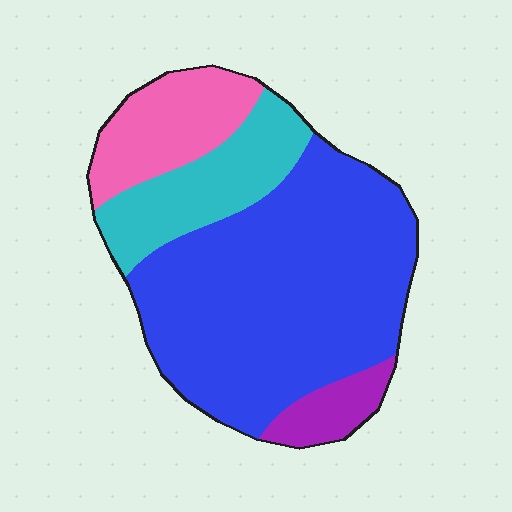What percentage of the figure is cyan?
Cyan covers roughly 20% of the figure.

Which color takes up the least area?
Purple, at roughly 5%.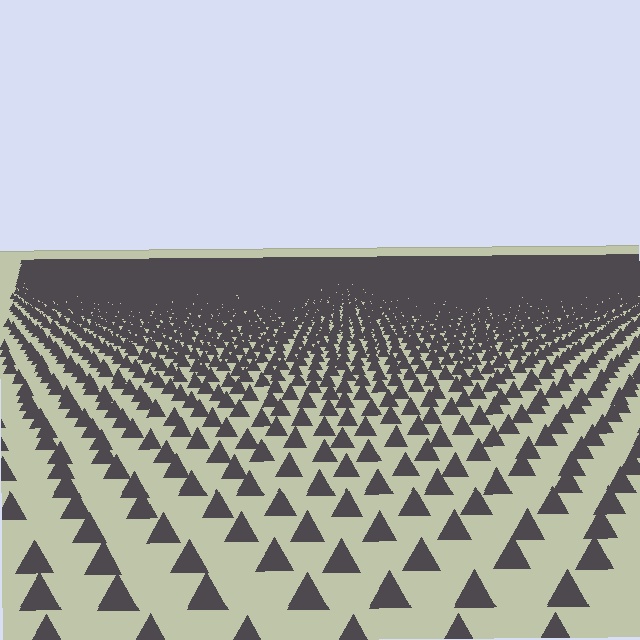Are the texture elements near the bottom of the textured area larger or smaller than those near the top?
Larger. Near the bottom, elements are closer to the viewer and appear at a bigger on-screen size.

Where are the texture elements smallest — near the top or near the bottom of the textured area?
Near the top.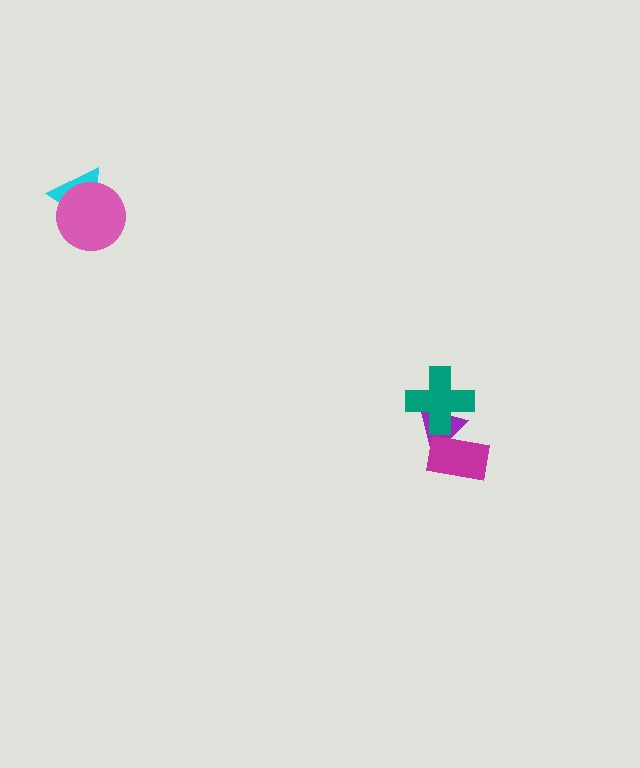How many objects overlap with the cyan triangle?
1 object overlaps with the cyan triangle.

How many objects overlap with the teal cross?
1 object overlaps with the teal cross.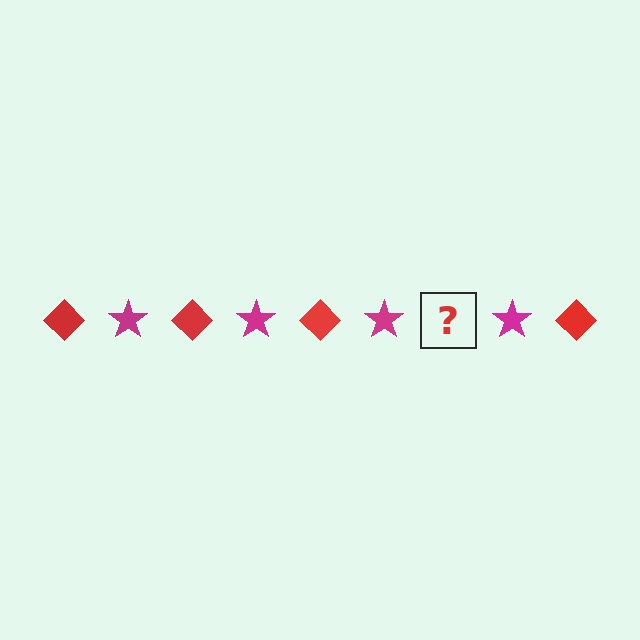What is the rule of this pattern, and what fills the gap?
The rule is that the pattern alternates between red diamond and magenta star. The gap should be filled with a red diamond.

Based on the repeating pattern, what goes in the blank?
The blank should be a red diamond.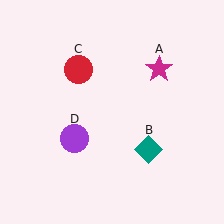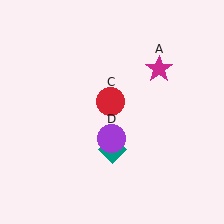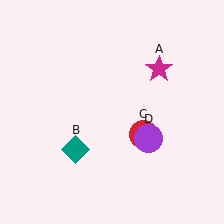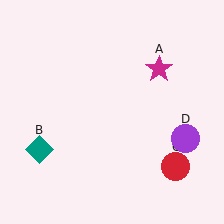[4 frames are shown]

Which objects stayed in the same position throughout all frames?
Magenta star (object A) remained stationary.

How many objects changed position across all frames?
3 objects changed position: teal diamond (object B), red circle (object C), purple circle (object D).